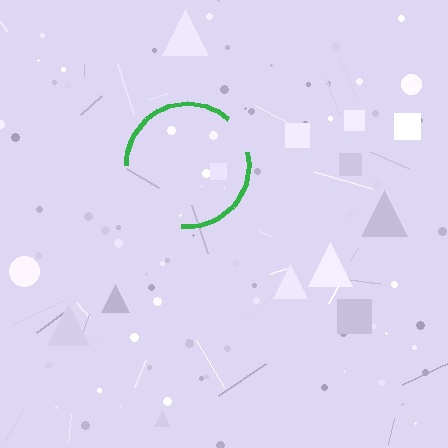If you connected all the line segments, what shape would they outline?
They would outline a circle.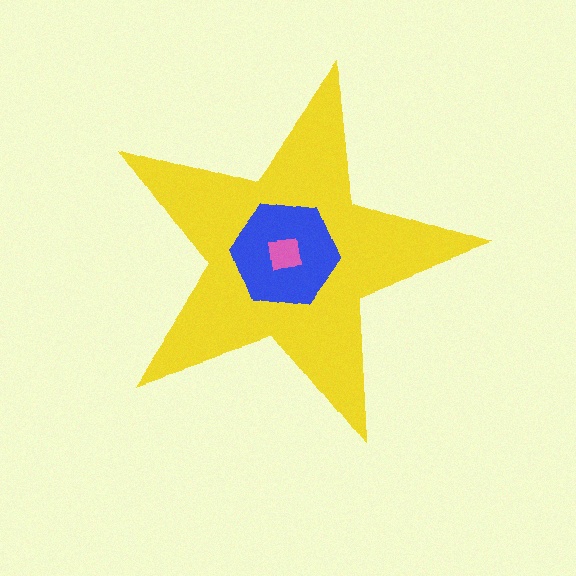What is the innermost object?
The pink square.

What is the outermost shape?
The yellow star.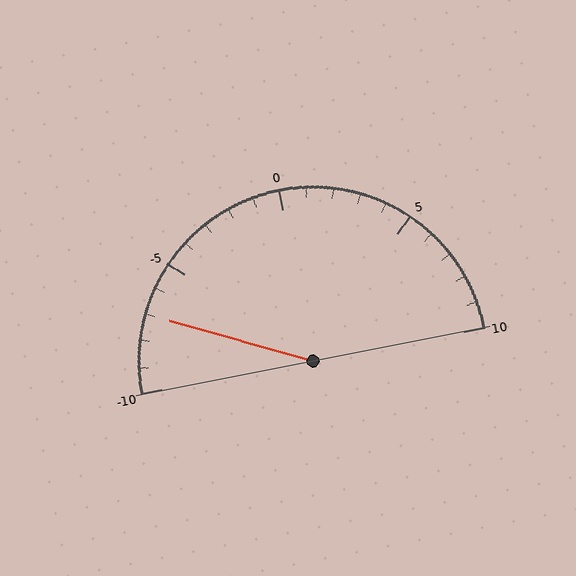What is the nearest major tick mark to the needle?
The nearest major tick mark is -5.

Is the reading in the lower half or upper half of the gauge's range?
The reading is in the lower half of the range (-10 to 10).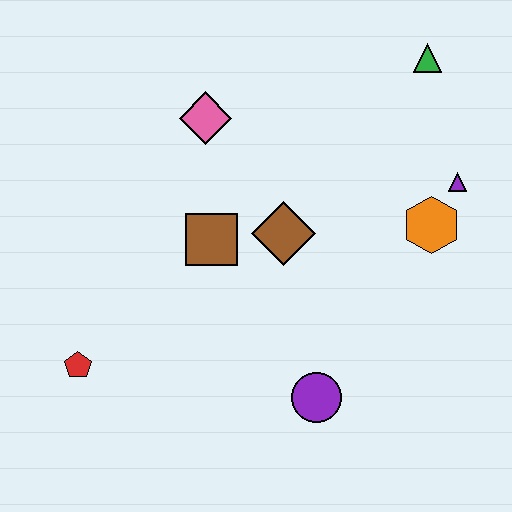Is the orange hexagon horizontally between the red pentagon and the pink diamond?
No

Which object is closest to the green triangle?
The purple triangle is closest to the green triangle.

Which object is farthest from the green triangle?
The red pentagon is farthest from the green triangle.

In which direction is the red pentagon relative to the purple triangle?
The red pentagon is to the left of the purple triangle.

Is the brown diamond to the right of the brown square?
Yes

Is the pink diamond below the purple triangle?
No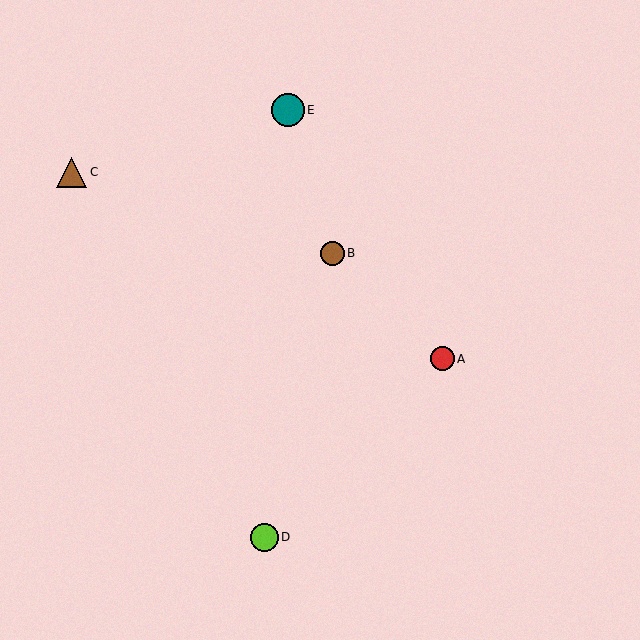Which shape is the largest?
The teal circle (labeled E) is the largest.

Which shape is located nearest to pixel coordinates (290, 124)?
The teal circle (labeled E) at (288, 110) is nearest to that location.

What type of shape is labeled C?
Shape C is a brown triangle.